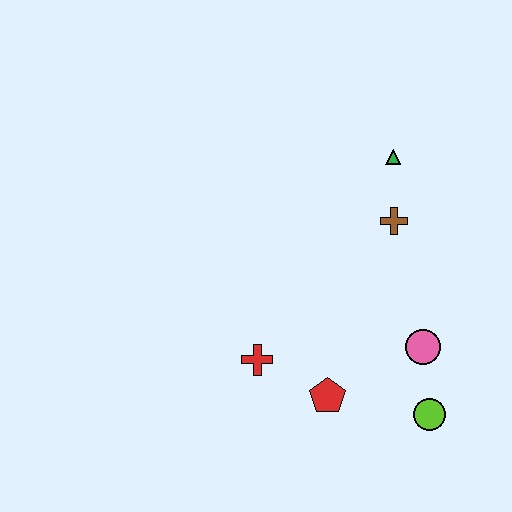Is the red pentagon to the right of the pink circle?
No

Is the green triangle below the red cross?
No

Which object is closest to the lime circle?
The pink circle is closest to the lime circle.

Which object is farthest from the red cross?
The green triangle is farthest from the red cross.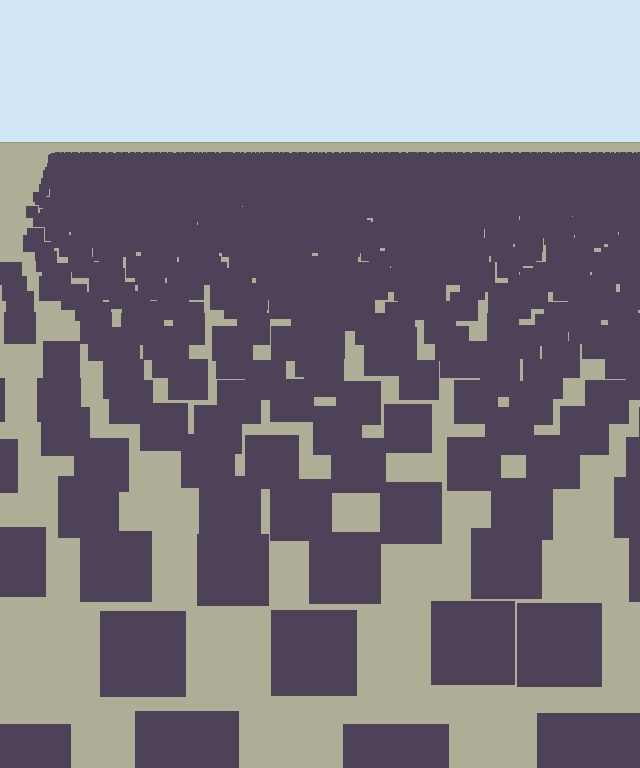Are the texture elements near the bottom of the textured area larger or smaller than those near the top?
Larger. Near the bottom, elements are closer to the viewer and appear at a bigger on-screen size.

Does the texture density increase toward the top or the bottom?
Density increases toward the top.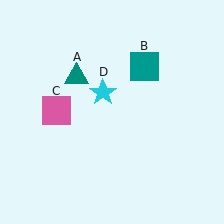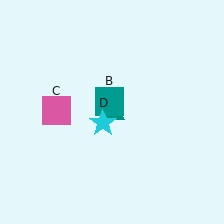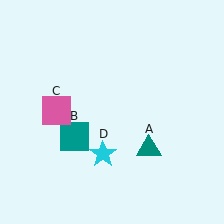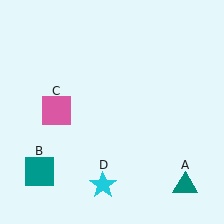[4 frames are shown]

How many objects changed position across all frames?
3 objects changed position: teal triangle (object A), teal square (object B), cyan star (object D).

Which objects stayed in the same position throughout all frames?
Pink square (object C) remained stationary.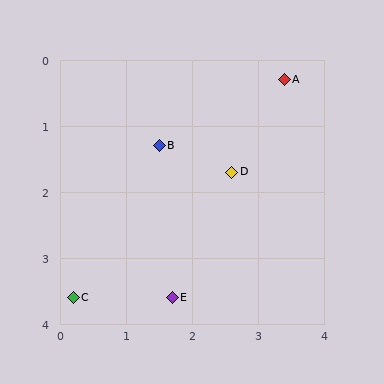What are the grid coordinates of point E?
Point E is at approximately (1.7, 3.6).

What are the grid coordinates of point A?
Point A is at approximately (3.4, 0.3).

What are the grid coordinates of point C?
Point C is at approximately (0.2, 3.6).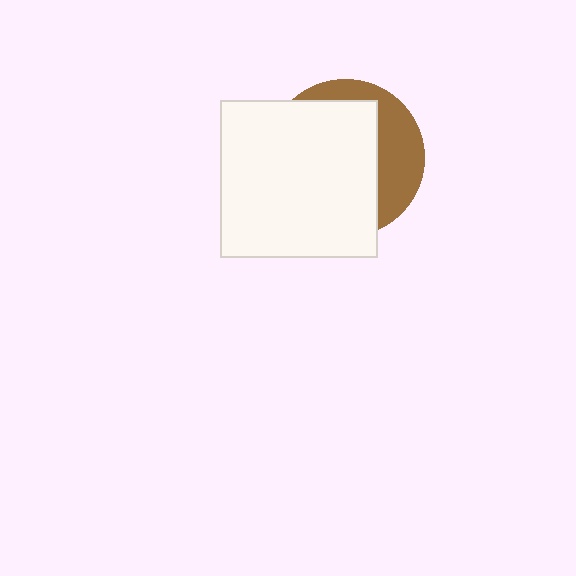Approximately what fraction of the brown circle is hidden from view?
Roughly 68% of the brown circle is hidden behind the white square.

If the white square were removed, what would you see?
You would see the complete brown circle.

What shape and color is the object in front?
The object in front is a white square.